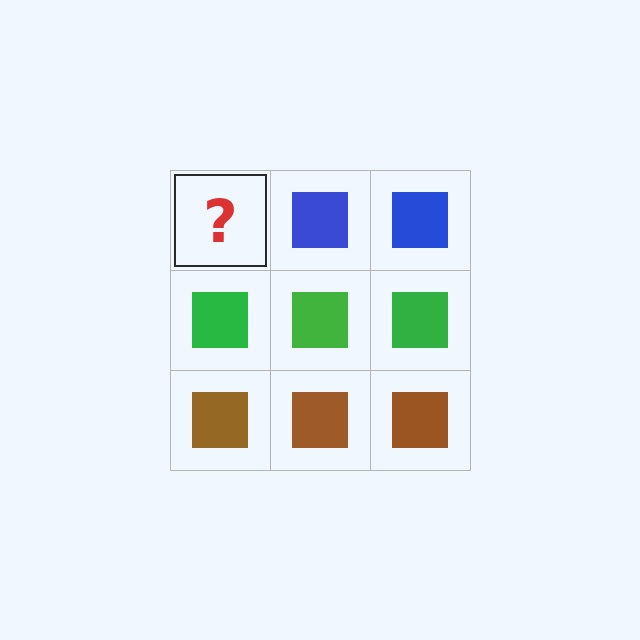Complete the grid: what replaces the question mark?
The question mark should be replaced with a blue square.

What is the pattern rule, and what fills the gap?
The rule is that each row has a consistent color. The gap should be filled with a blue square.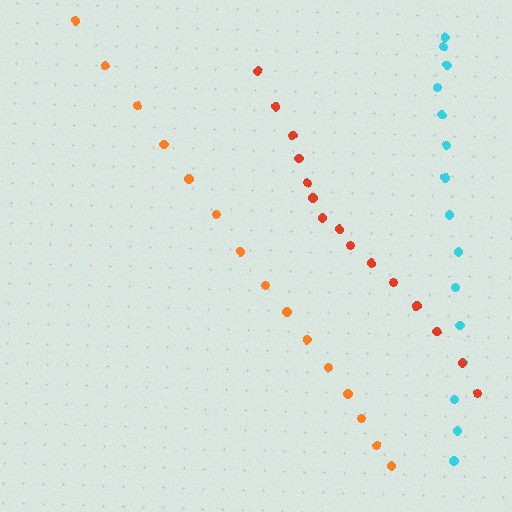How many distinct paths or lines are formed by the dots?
There are 3 distinct paths.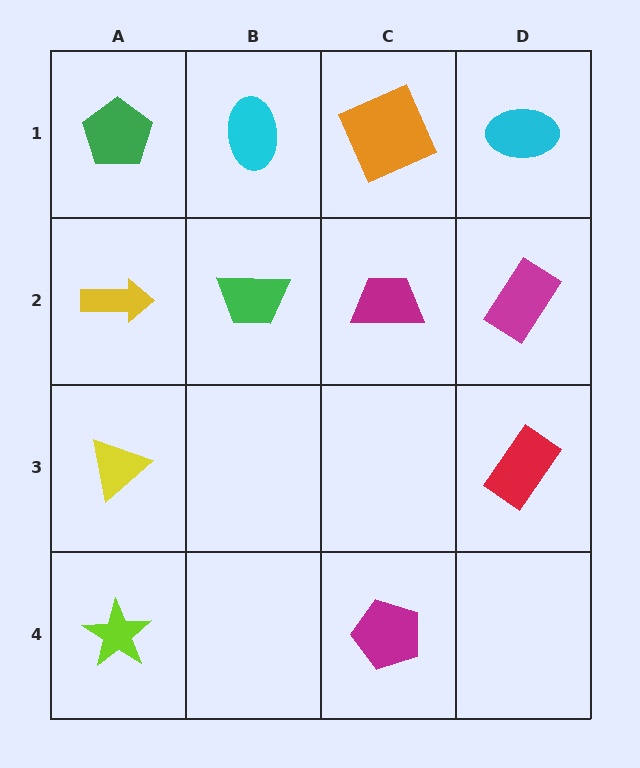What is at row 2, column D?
A magenta rectangle.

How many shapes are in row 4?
2 shapes.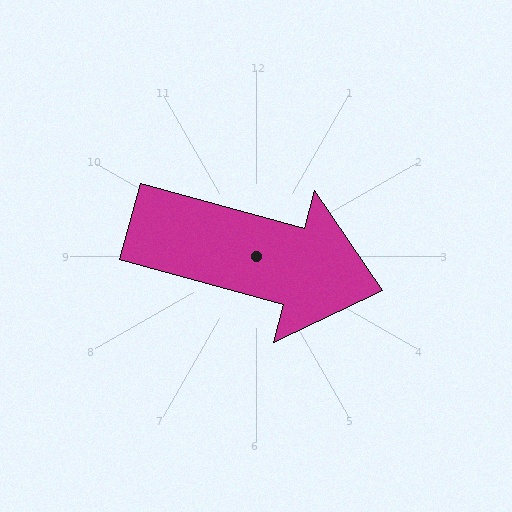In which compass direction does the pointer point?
East.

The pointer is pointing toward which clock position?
Roughly 4 o'clock.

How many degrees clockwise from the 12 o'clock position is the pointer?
Approximately 105 degrees.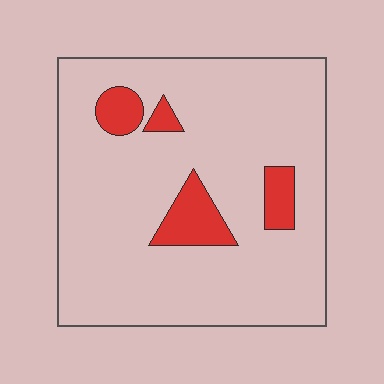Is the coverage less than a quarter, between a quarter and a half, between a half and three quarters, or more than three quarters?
Less than a quarter.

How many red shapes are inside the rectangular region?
4.